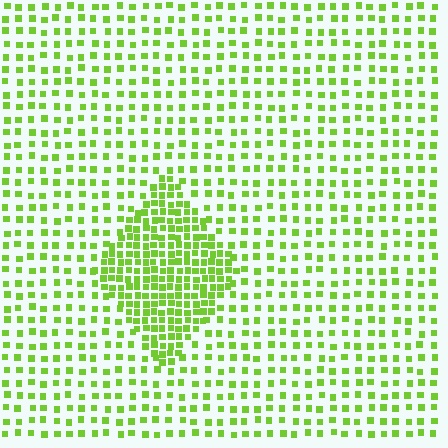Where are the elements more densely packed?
The elements are more densely packed inside the diamond boundary.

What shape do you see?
I see a diamond.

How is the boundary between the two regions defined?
The boundary is defined by a change in element density (approximately 2.3x ratio). All elements are the same color, size, and shape.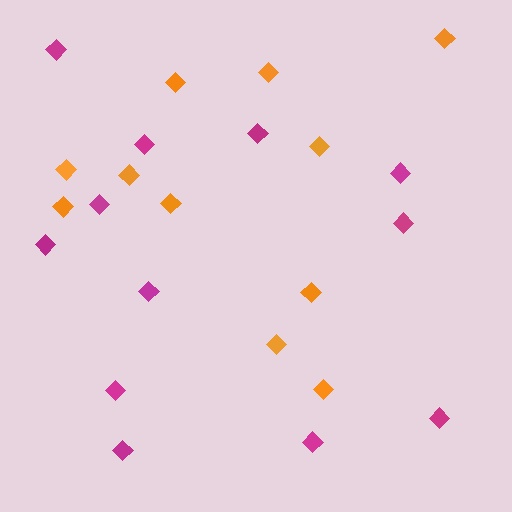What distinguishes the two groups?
There are 2 groups: one group of magenta diamonds (12) and one group of orange diamonds (11).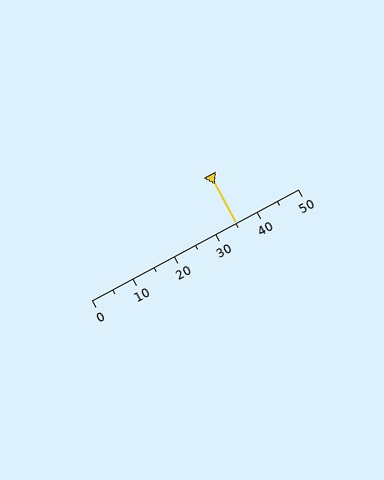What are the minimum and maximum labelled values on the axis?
The axis runs from 0 to 50.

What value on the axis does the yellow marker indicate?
The marker indicates approximately 35.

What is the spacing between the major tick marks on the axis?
The major ticks are spaced 10 apart.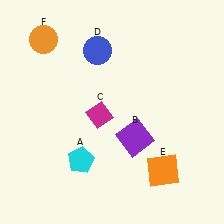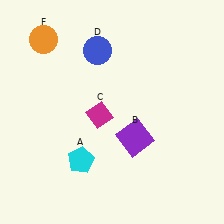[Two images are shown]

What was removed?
The orange square (E) was removed in Image 2.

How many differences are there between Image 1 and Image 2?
There is 1 difference between the two images.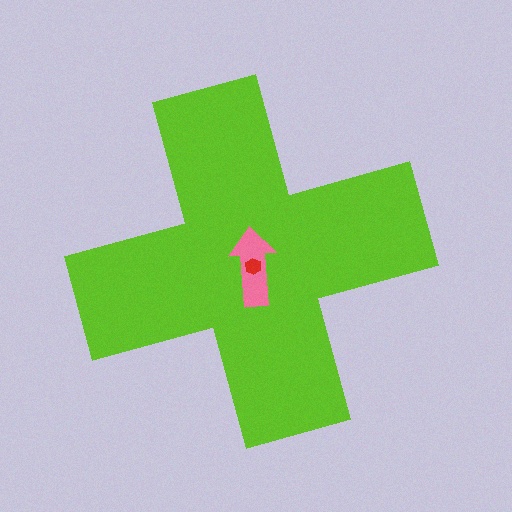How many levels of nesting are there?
3.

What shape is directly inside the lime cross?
The pink arrow.